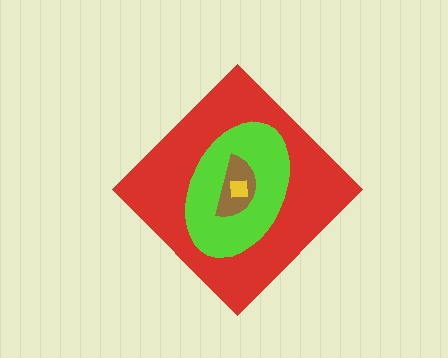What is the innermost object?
The yellow square.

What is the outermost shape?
The red diamond.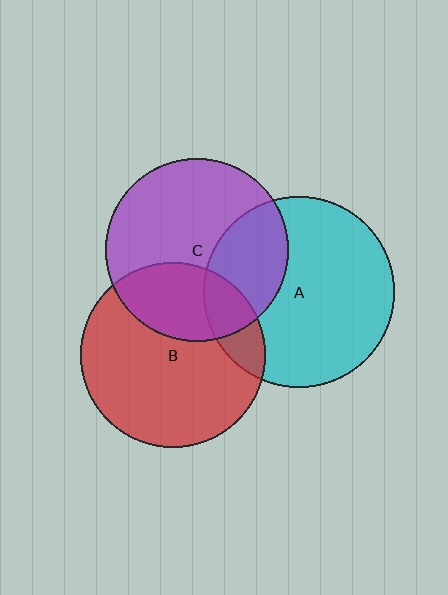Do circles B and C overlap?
Yes.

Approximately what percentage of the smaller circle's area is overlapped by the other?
Approximately 30%.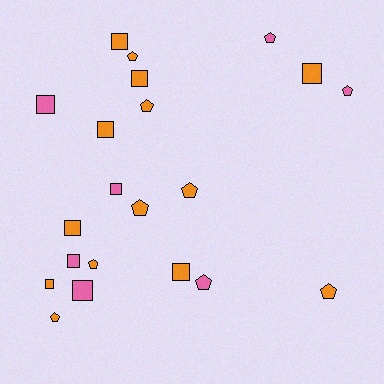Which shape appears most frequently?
Square, with 11 objects.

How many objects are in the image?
There are 21 objects.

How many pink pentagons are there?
There are 3 pink pentagons.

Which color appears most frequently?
Orange, with 14 objects.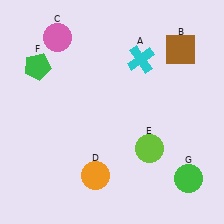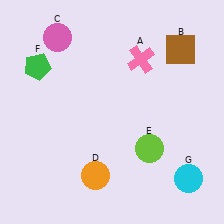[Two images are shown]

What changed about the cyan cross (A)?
In Image 1, A is cyan. In Image 2, it changed to pink.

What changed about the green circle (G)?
In Image 1, G is green. In Image 2, it changed to cyan.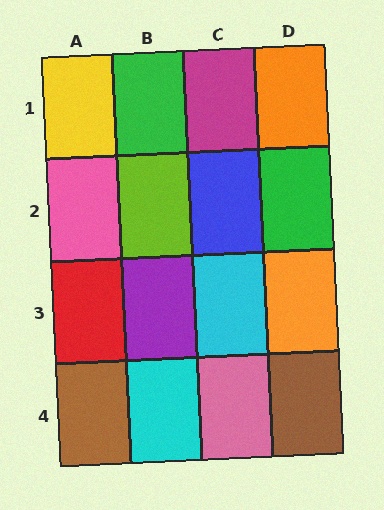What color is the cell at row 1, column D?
Orange.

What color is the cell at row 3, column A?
Red.